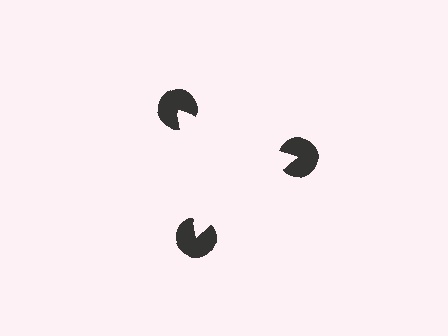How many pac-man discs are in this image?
There are 3 — one at each vertex of the illusory triangle.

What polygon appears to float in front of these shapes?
An illusory triangle — its edges are inferred from the aligned wedge cuts in the pac-man discs, not physically drawn.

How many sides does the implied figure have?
3 sides.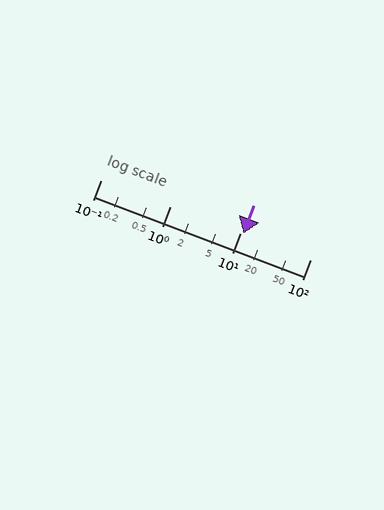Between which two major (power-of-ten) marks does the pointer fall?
The pointer is between 10 and 100.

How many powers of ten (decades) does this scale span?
The scale spans 3 decades, from 0.1 to 100.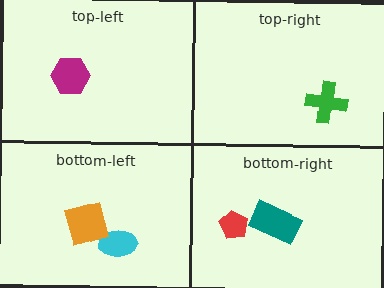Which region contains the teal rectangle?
The bottom-right region.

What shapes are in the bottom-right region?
The red pentagon, the teal rectangle.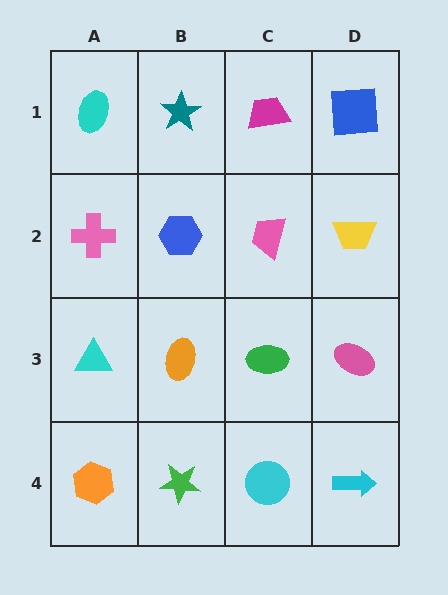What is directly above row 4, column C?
A green ellipse.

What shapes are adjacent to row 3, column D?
A yellow trapezoid (row 2, column D), a cyan arrow (row 4, column D), a green ellipse (row 3, column C).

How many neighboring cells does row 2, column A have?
3.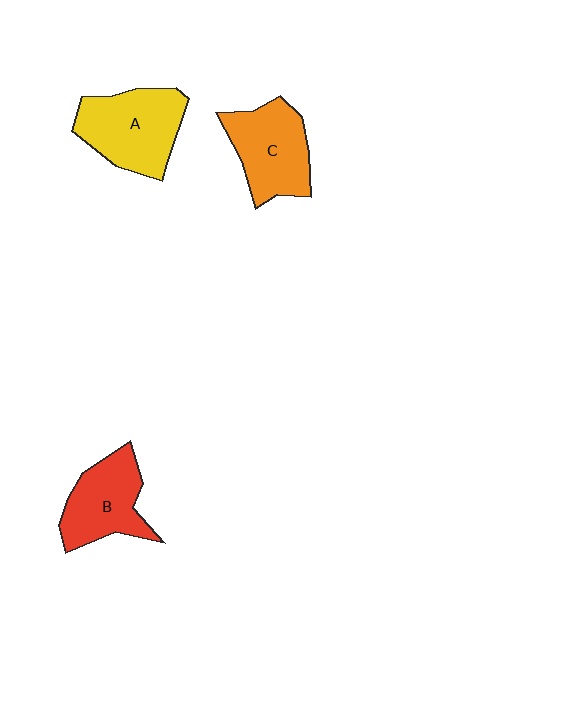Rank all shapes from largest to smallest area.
From largest to smallest: A (yellow), C (orange), B (red).